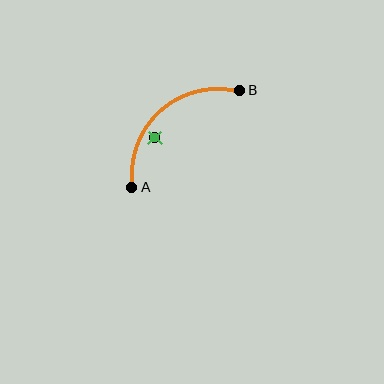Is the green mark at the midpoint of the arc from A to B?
No — the green mark does not lie on the arc at all. It sits slightly inside the curve.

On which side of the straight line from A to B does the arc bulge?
The arc bulges above and to the left of the straight line connecting A and B.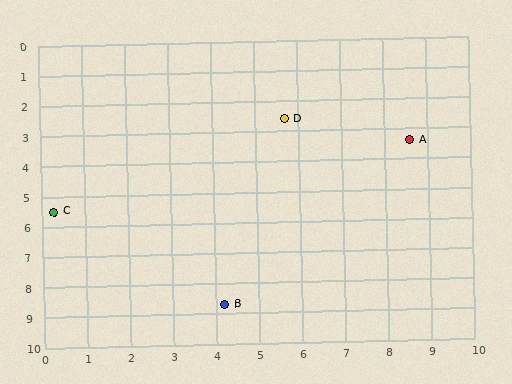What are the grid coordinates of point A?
Point A is at approximately (8.6, 3.4).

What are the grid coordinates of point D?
Point D is at approximately (5.7, 2.6).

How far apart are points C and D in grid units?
Points C and D are about 6.1 grid units apart.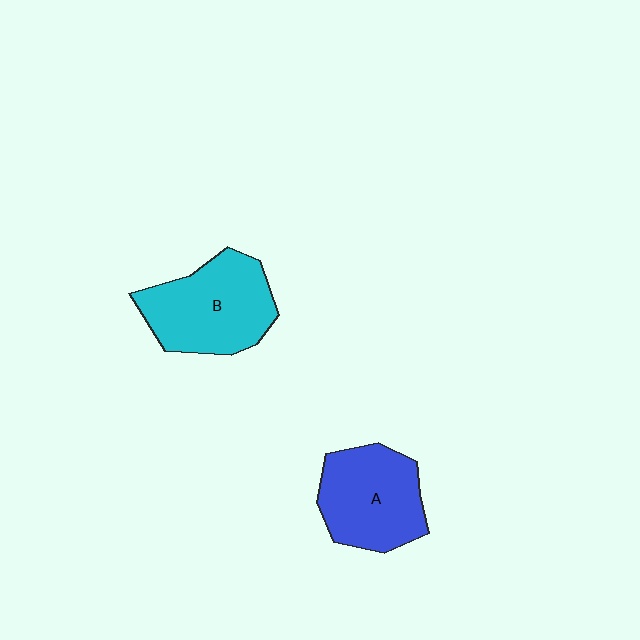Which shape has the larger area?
Shape B (cyan).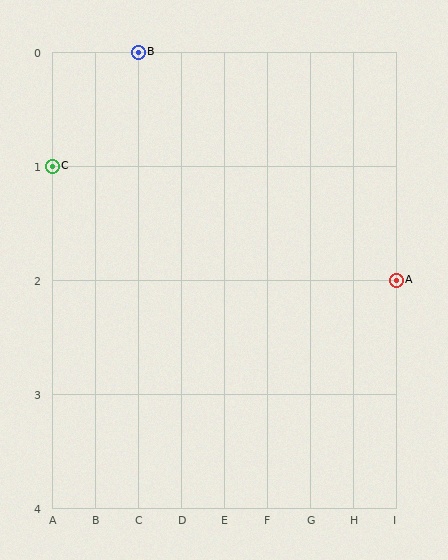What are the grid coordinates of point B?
Point B is at grid coordinates (C, 0).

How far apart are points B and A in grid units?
Points B and A are 6 columns and 2 rows apart (about 6.3 grid units diagonally).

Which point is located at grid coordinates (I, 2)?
Point A is at (I, 2).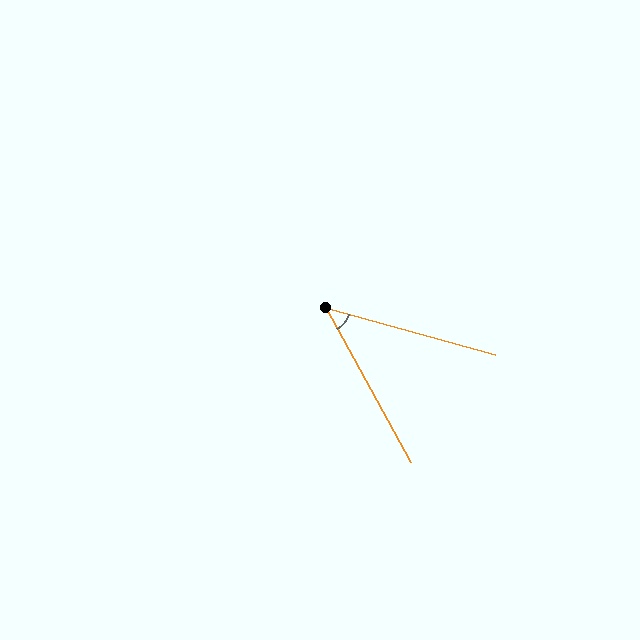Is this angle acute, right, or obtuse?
It is acute.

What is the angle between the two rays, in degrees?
Approximately 46 degrees.